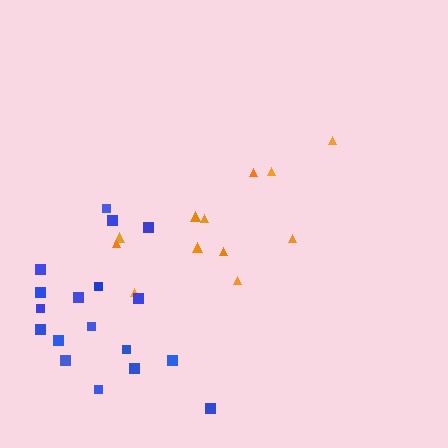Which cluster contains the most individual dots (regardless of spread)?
Blue (18).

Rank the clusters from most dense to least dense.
blue, orange.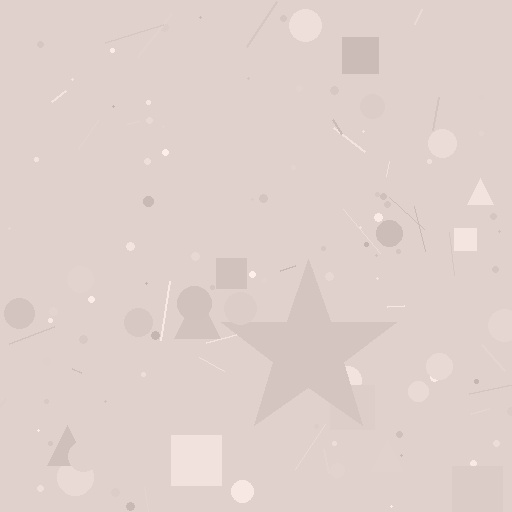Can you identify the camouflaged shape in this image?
The camouflaged shape is a star.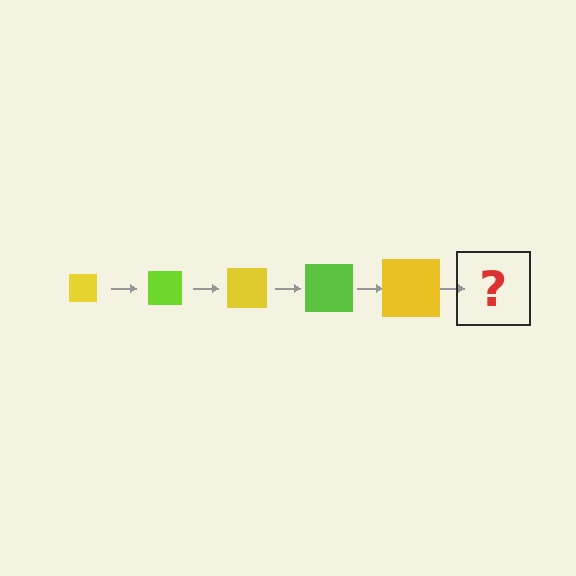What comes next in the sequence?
The next element should be a lime square, larger than the previous one.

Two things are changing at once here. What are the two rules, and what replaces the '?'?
The two rules are that the square grows larger each step and the color cycles through yellow and lime. The '?' should be a lime square, larger than the previous one.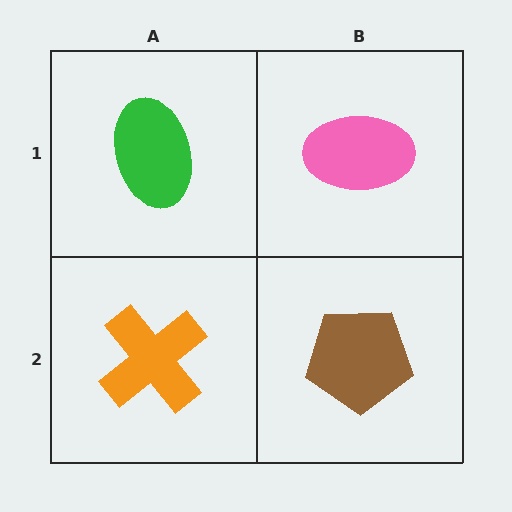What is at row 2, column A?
An orange cross.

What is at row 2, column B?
A brown pentagon.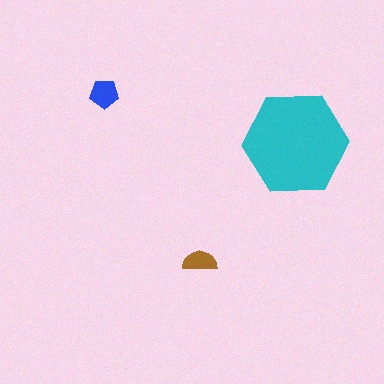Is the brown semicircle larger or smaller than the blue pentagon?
Smaller.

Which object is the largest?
The cyan hexagon.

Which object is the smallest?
The brown semicircle.